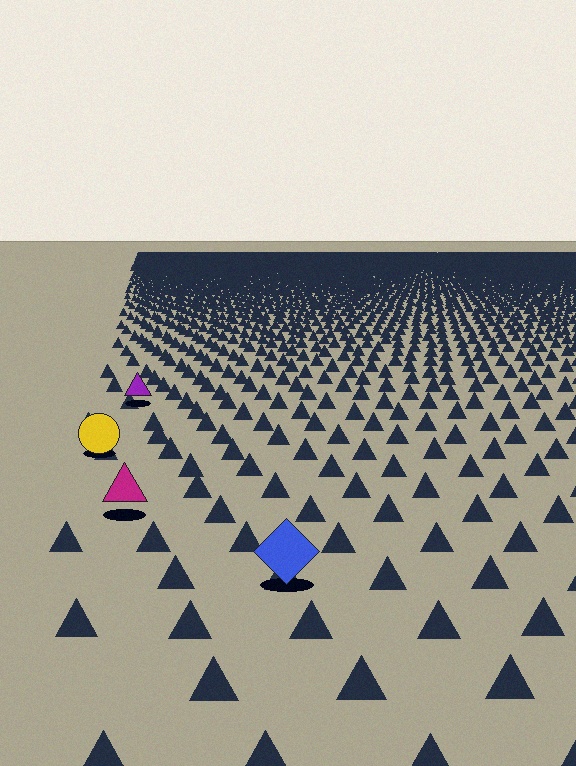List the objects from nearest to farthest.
From nearest to farthest: the blue diamond, the magenta triangle, the yellow circle, the purple triangle.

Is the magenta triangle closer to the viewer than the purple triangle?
Yes. The magenta triangle is closer — you can tell from the texture gradient: the ground texture is coarser near it.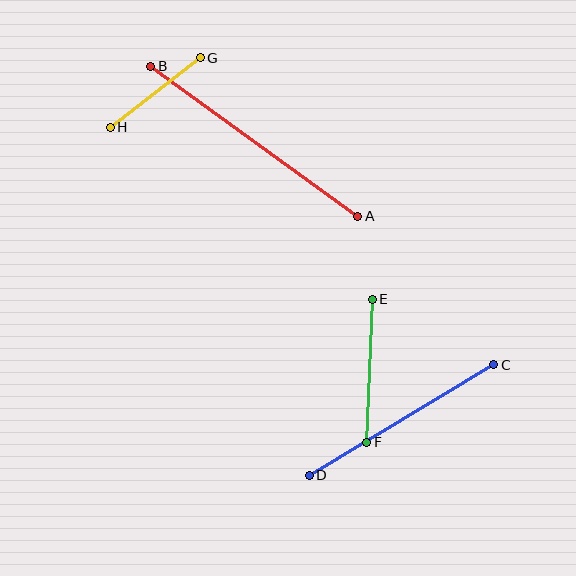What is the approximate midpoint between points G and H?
The midpoint is at approximately (155, 92) pixels.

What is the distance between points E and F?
The distance is approximately 143 pixels.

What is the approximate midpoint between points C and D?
The midpoint is at approximately (402, 420) pixels.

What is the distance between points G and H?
The distance is approximately 114 pixels.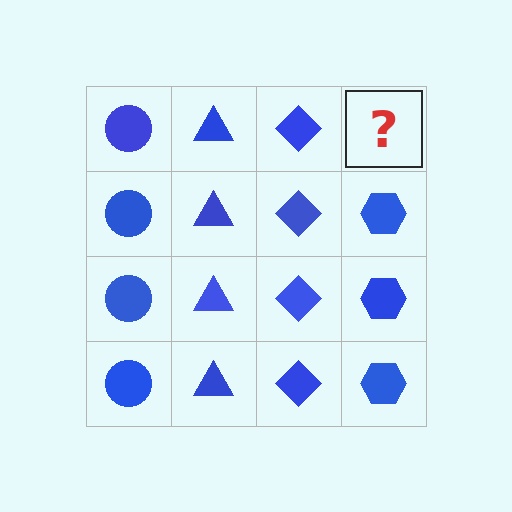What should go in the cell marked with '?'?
The missing cell should contain a blue hexagon.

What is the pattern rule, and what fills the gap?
The rule is that each column has a consistent shape. The gap should be filled with a blue hexagon.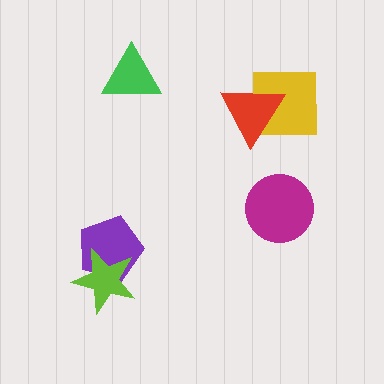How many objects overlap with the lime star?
1 object overlaps with the lime star.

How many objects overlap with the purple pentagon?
1 object overlaps with the purple pentagon.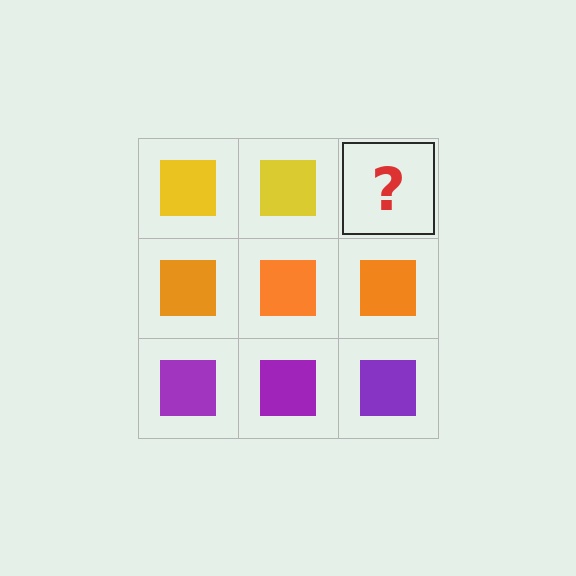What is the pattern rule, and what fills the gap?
The rule is that each row has a consistent color. The gap should be filled with a yellow square.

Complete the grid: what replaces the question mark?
The question mark should be replaced with a yellow square.